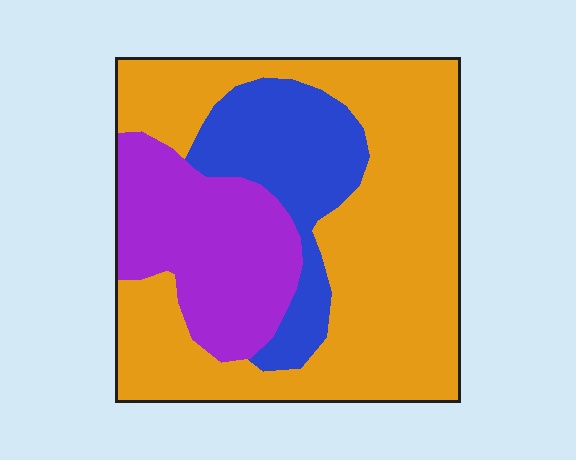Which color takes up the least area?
Blue, at roughly 20%.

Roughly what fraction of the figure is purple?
Purple covers about 25% of the figure.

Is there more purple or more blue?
Purple.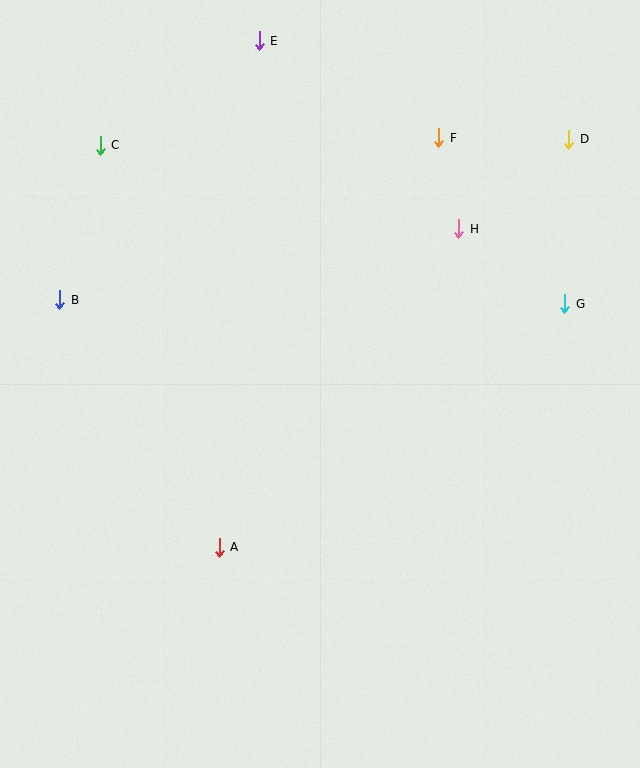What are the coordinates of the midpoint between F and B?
The midpoint between F and B is at (249, 219).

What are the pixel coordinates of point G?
Point G is at (565, 304).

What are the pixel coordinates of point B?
Point B is at (60, 300).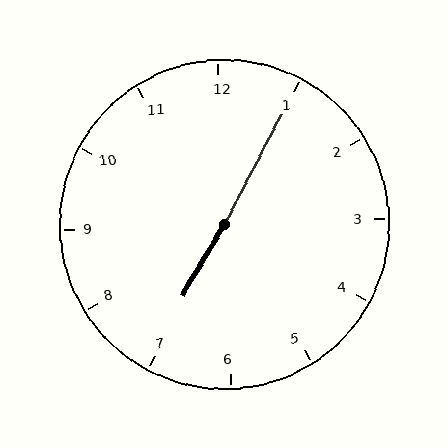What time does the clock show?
7:05.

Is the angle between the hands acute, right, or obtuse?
It is obtuse.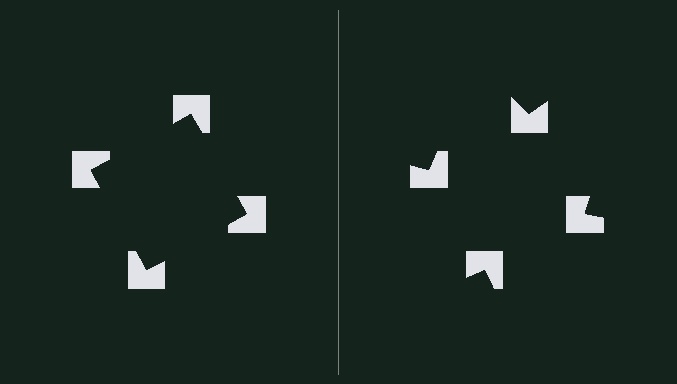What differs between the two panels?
The notched squares are positioned identically on both sides; only the wedge orientations differ. On the left they align to a square; on the right they are misaligned.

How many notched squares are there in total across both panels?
8 — 4 on each side.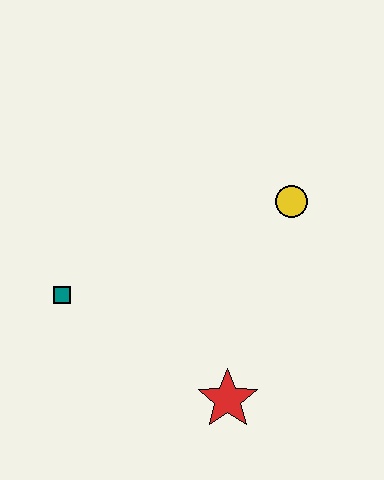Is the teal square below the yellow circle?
Yes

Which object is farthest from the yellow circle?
The teal square is farthest from the yellow circle.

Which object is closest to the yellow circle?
The red star is closest to the yellow circle.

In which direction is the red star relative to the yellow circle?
The red star is below the yellow circle.